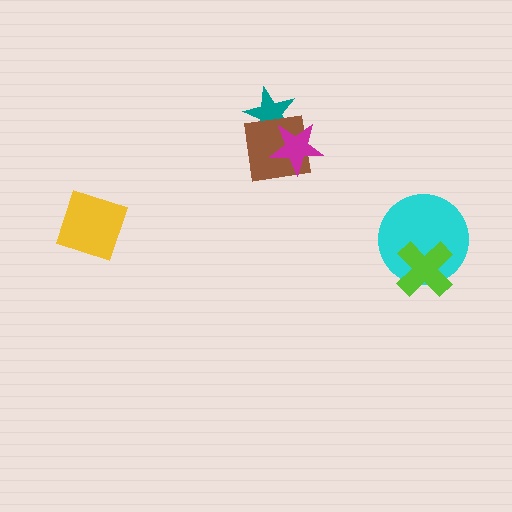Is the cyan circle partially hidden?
Yes, it is partially covered by another shape.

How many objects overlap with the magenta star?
2 objects overlap with the magenta star.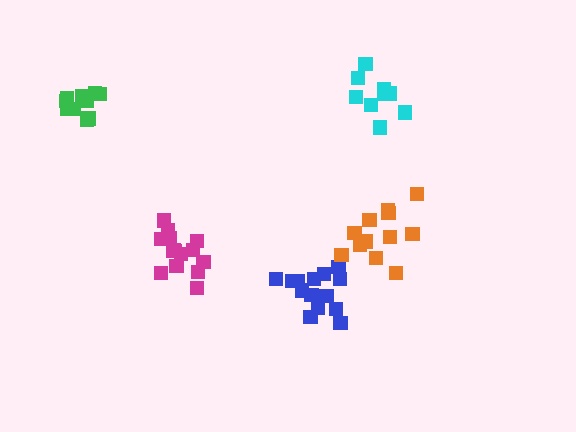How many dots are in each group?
Group 1: 10 dots, Group 2: 14 dots, Group 3: 14 dots, Group 4: 12 dots, Group 5: 9 dots (59 total).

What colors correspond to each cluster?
The clusters are colored: green, magenta, blue, orange, cyan.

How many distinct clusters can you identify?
There are 5 distinct clusters.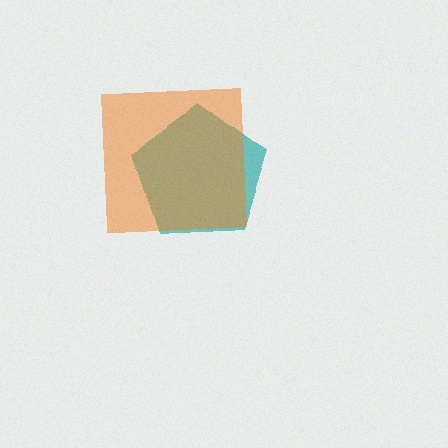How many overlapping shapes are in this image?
There are 2 overlapping shapes in the image.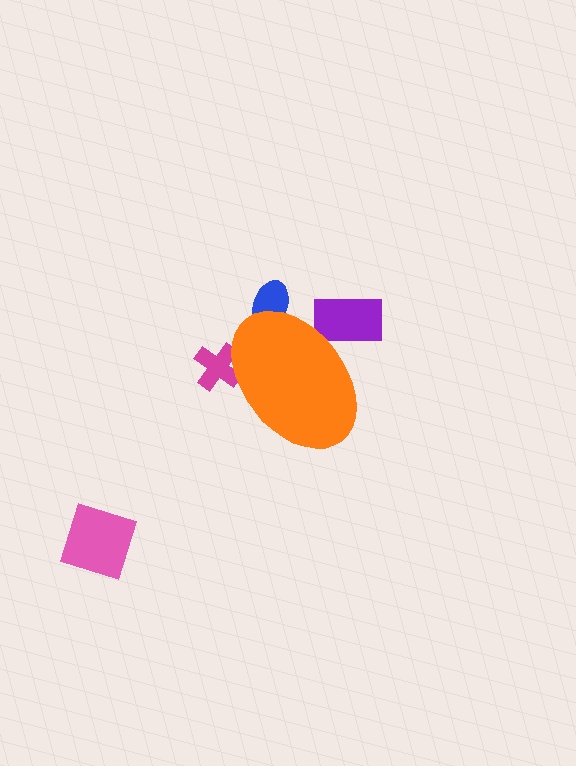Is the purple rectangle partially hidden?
Yes, the purple rectangle is partially hidden behind the orange ellipse.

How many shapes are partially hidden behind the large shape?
3 shapes are partially hidden.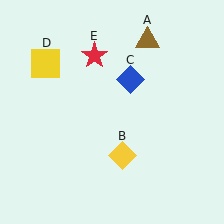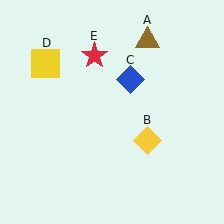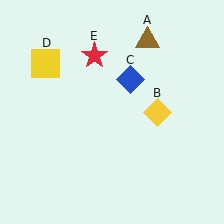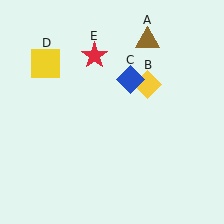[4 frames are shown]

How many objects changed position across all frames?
1 object changed position: yellow diamond (object B).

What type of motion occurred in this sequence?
The yellow diamond (object B) rotated counterclockwise around the center of the scene.